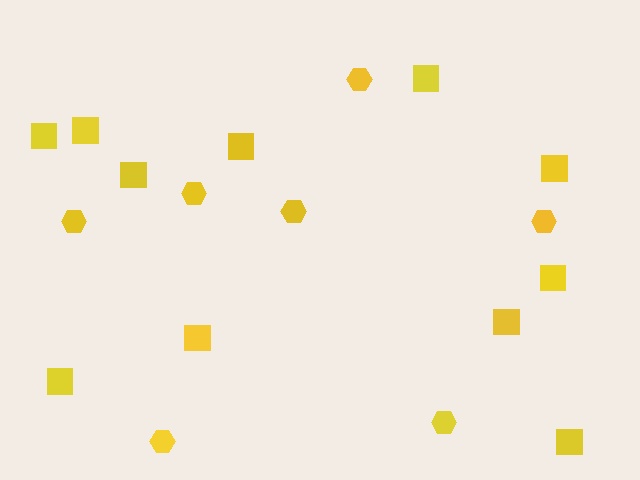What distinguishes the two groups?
There are 2 groups: one group of squares (11) and one group of hexagons (7).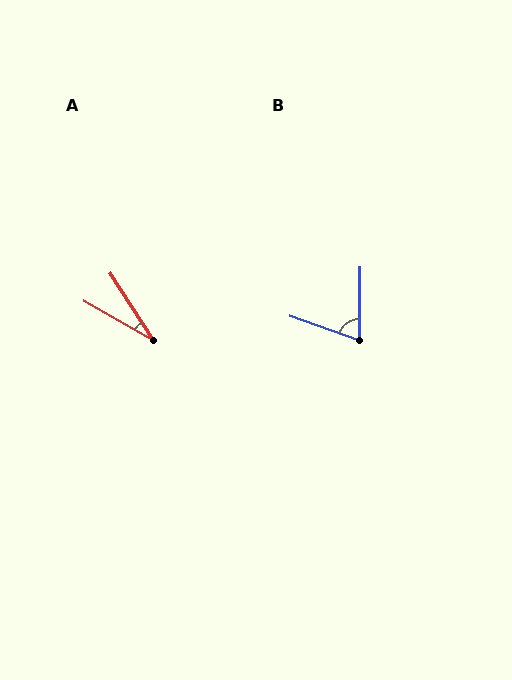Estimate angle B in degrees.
Approximately 71 degrees.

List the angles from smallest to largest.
A (28°), B (71°).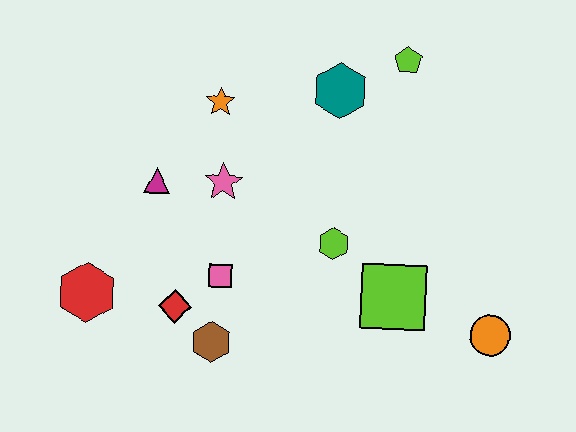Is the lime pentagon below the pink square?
No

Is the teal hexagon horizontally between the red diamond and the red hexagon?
No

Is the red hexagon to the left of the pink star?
Yes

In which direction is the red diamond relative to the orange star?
The red diamond is below the orange star.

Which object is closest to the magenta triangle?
The pink star is closest to the magenta triangle.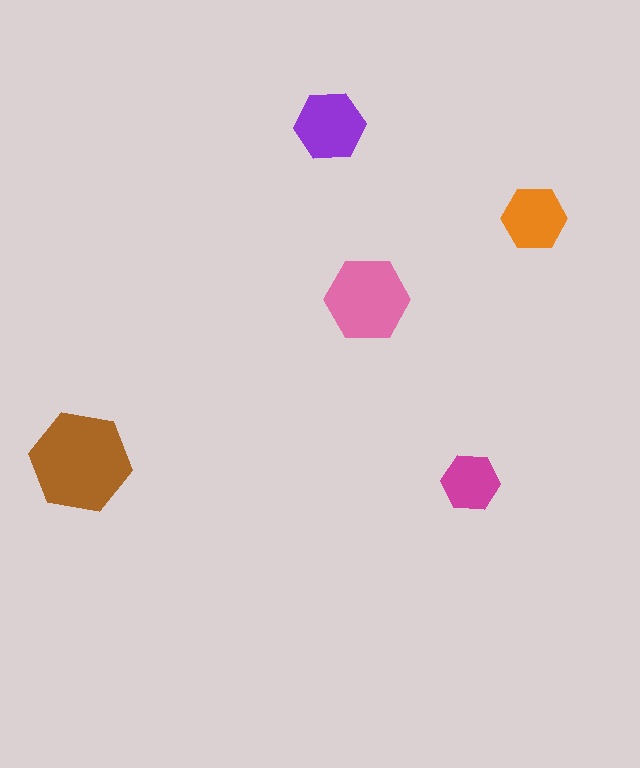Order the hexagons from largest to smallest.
the brown one, the pink one, the purple one, the orange one, the magenta one.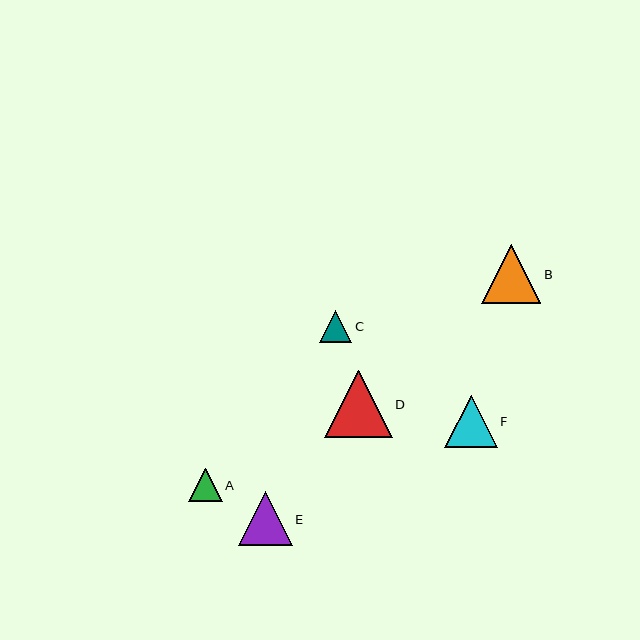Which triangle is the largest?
Triangle D is the largest with a size of approximately 68 pixels.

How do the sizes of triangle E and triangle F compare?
Triangle E and triangle F are approximately the same size.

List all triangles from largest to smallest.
From largest to smallest: D, B, E, F, A, C.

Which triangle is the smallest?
Triangle C is the smallest with a size of approximately 33 pixels.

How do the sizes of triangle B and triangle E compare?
Triangle B and triangle E are approximately the same size.